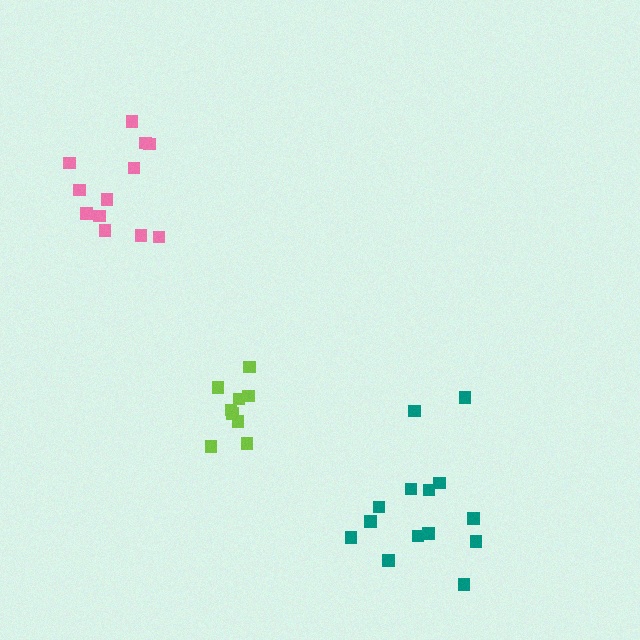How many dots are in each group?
Group 1: 9 dots, Group 2: 14 dots, Group 3: 12 dots (35 total).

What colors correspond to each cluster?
The clusters are colored: lime, teal, pink.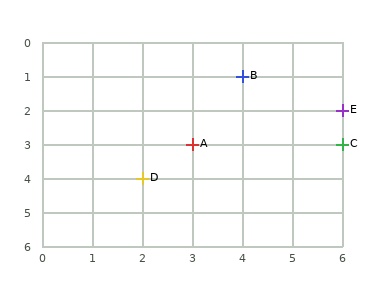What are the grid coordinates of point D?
Point D is at grid coordinates (2, 4).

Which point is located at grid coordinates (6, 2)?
Point E is at (6, 2).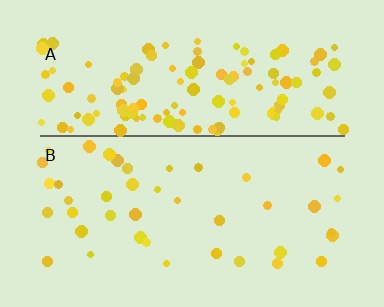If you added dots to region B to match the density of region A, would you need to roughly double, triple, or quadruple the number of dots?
Approximately triple.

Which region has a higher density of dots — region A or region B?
A (the top).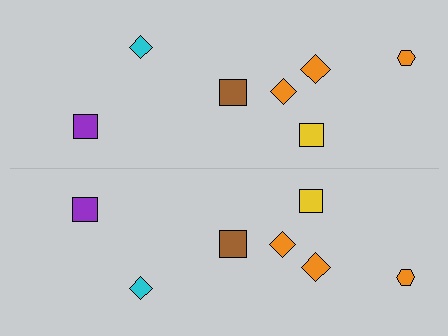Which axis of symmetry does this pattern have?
The pattern has a horizontal axis of symmetry running through the center of the image.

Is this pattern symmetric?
Yes, this pattern has bilateral (reflection) symmetry.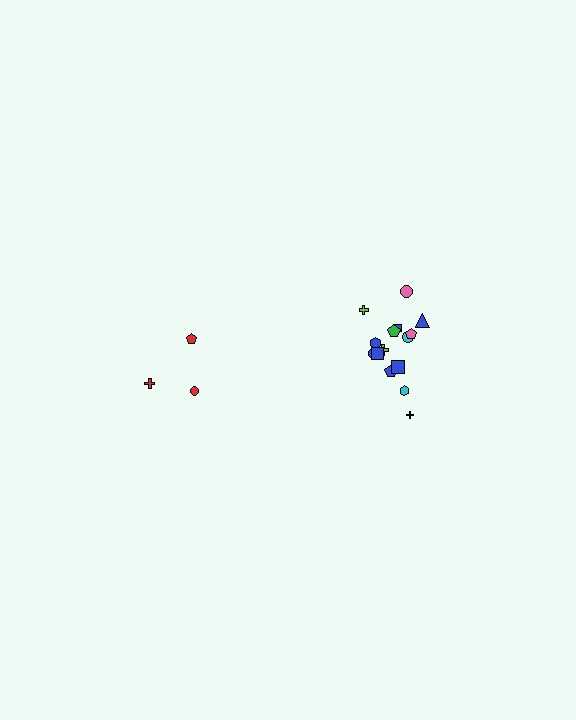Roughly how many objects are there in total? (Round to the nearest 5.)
Roughly 20 objects in total.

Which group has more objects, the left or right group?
The right group.